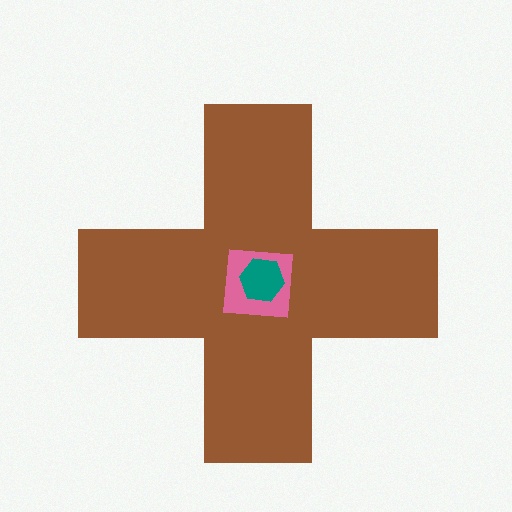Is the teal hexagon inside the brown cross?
Yes.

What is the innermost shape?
The teal hexagon.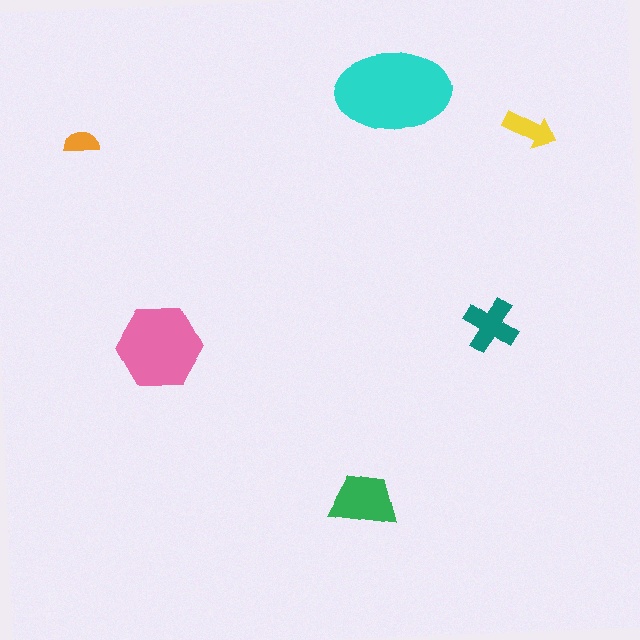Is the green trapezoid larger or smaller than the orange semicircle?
Larger.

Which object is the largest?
The cyan ellipse.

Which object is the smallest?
The orange semicircle.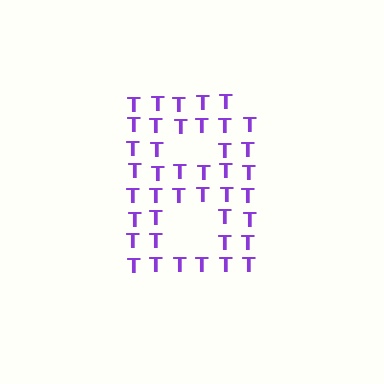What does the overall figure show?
The overall figure shows the letter B.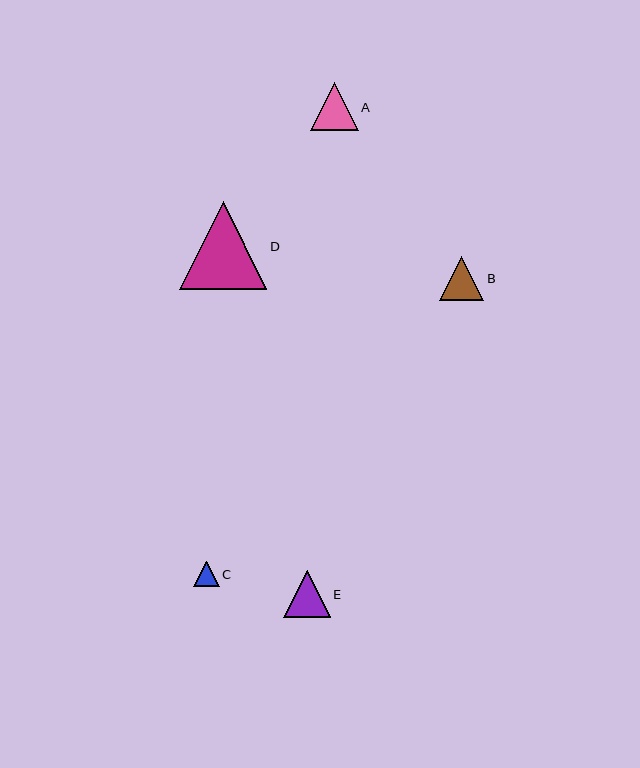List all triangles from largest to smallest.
From largest to smallest: D, A, E, B, C.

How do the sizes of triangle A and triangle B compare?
Triangle A and triangle B are approximately the same size.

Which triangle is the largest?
Triangle D is the largest with a size of approximately 88 pixels.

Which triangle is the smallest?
Triangle C is the smallest with a size of approximately 25 pixels.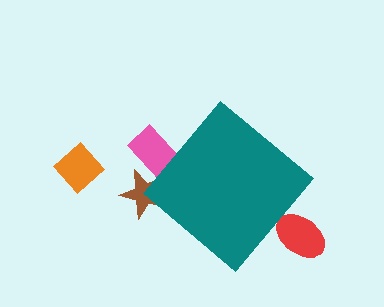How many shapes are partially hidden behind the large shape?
3 shapes are partially hidden.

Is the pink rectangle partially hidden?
Yes, the pink rectangle is partially hidden behind the teal diamond.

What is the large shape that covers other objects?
A teal diamond.